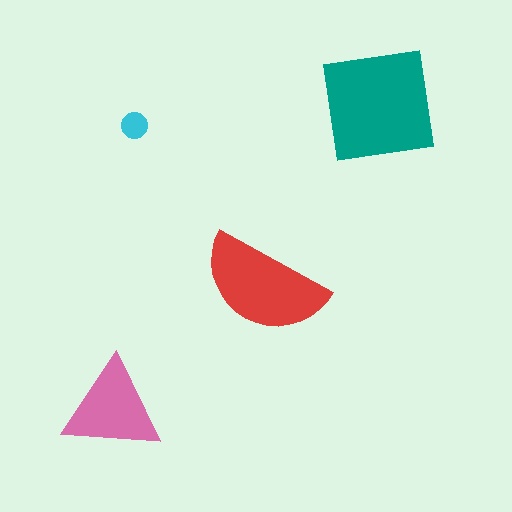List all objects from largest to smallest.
The teal square, the red semicircle, the pink triangle, the cyan circle.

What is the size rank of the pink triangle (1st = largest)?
3rd.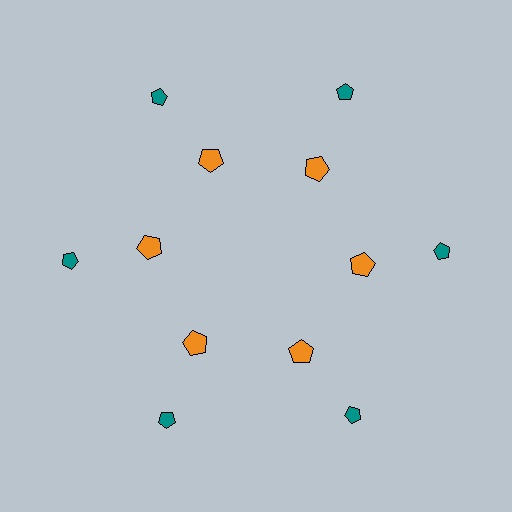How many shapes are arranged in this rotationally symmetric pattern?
There are 12 shapes, arranged in 6 groups of 2.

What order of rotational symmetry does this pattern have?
This pattern has 6-fold rotational symmetry.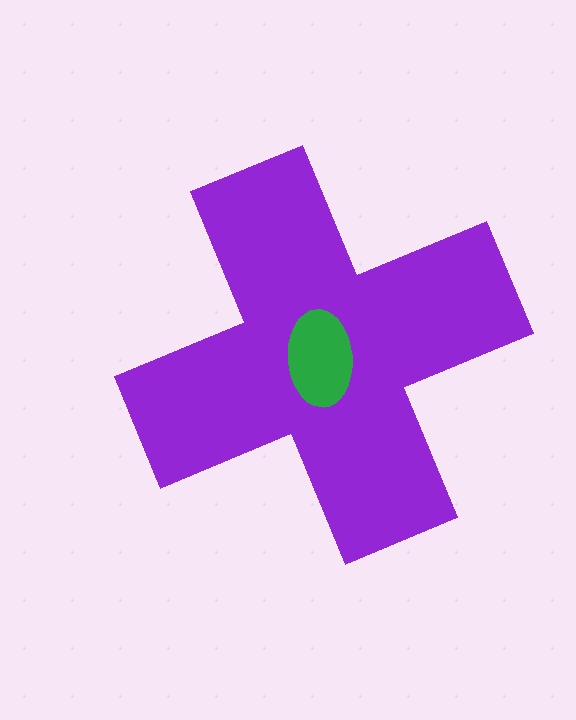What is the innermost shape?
The green ellipse.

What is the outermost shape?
The purple cross.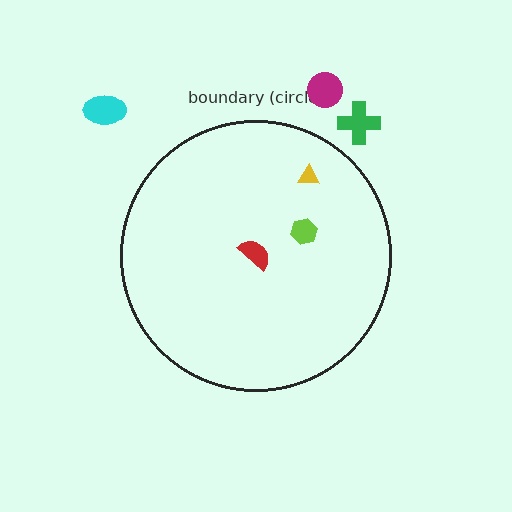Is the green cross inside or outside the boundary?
Outside.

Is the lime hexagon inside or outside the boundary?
Inside.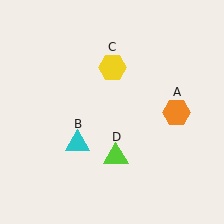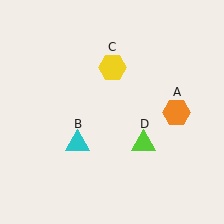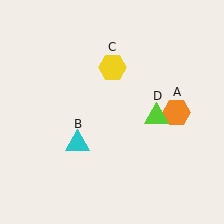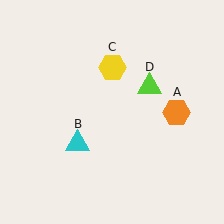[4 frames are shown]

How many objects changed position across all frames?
1 object changed position: lime triangle (object D).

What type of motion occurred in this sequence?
The lime triangle (object D) rotated counterclockwise around the center of the scene.